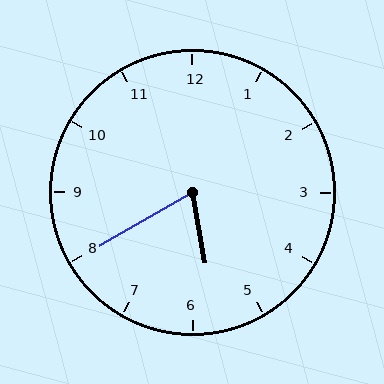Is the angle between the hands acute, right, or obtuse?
It is acute.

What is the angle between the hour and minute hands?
Approximately 70 degrees.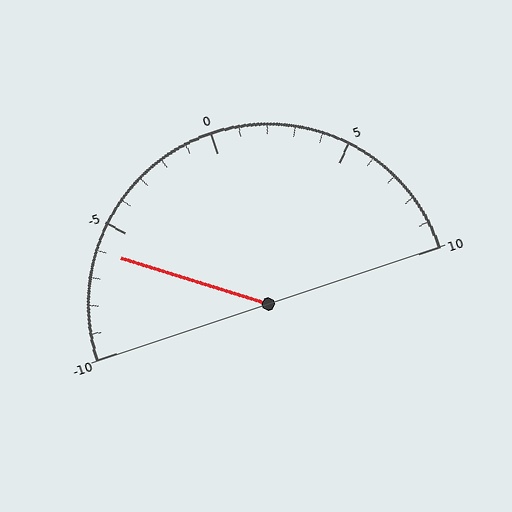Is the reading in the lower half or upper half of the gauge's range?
The reading is in the lower half of the range (-10 to 10).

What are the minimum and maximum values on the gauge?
The gauge ranges from -10 to 10.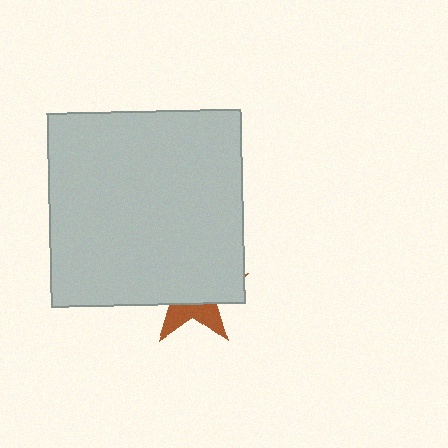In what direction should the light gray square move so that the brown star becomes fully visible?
The light gray square should move up. That is the shortest direction to clear the overlap and leave the brown star fully visible.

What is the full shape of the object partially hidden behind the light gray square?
The partially hidden object is a brown star.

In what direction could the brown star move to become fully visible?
The brown star could move down. That would shift it out from behind the light gray square entirely.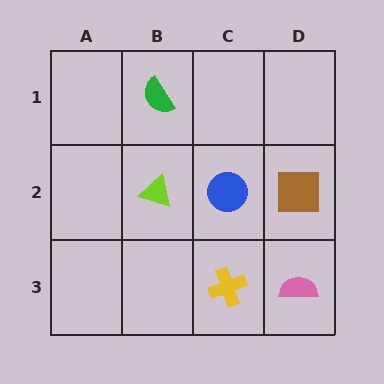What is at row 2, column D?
A brown square.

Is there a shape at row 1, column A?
No, that cell is empty.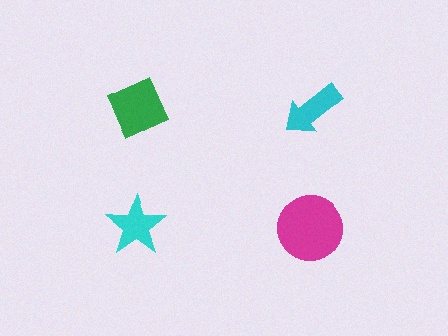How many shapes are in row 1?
2 shapes.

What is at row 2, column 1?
A cyan star.